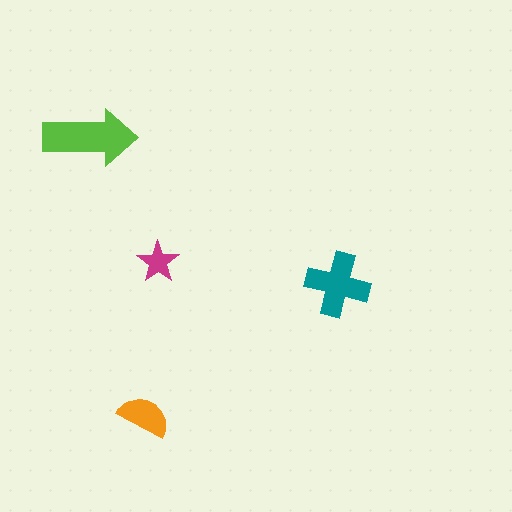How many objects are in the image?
There are 4 objects in the image.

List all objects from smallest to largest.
The magenta star, the orange semicircle, the teal cross, the lime arrow.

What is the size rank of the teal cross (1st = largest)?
2nd.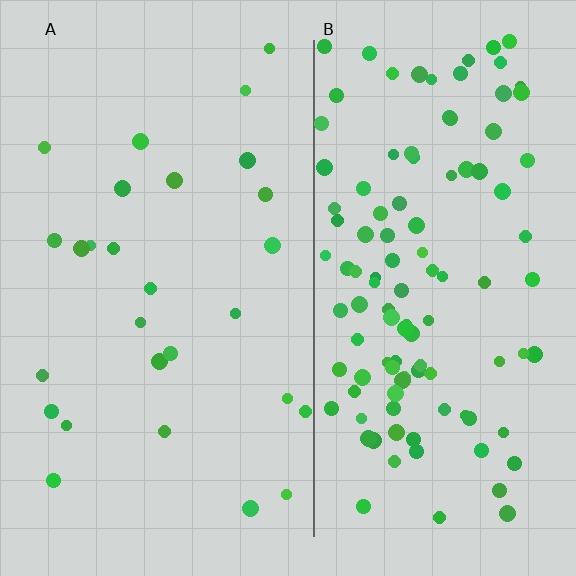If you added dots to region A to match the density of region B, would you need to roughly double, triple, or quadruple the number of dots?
Approximately quadruple.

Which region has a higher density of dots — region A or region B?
B (the right).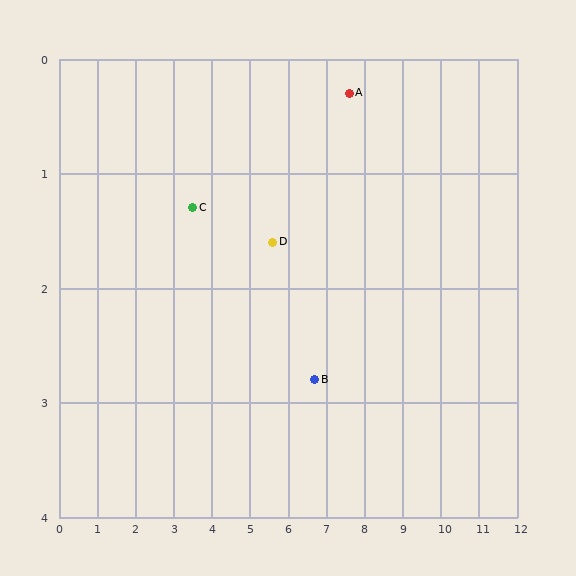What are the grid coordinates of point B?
Point B is at approximately (6.7, 2.8).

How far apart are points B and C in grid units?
Points B and C are about 3.5 grid units apart.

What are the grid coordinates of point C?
Point C is at approximately (3.5, 1.3).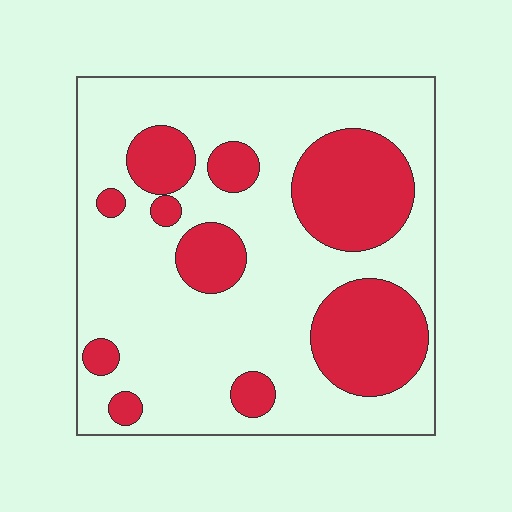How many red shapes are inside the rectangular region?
10.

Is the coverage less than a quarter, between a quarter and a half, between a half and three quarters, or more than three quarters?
Between a quarter and a half.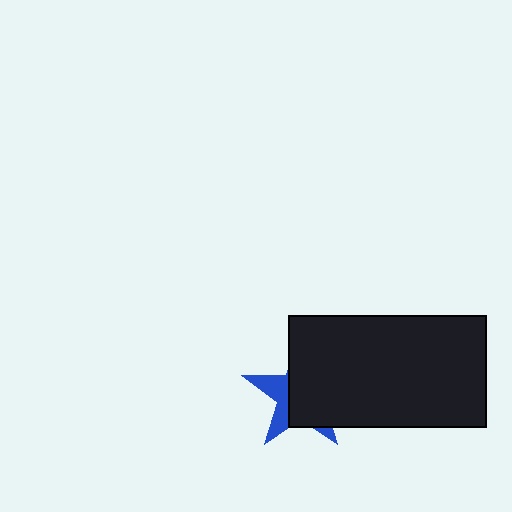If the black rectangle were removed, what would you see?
You would see the complete blue star.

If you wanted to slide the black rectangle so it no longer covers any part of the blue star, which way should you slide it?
Slide it right — that is the most direct way to separate the two shapes.